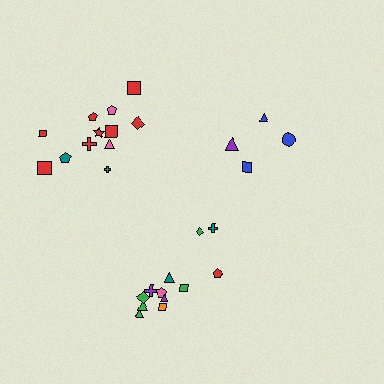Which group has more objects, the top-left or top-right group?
The top-left group.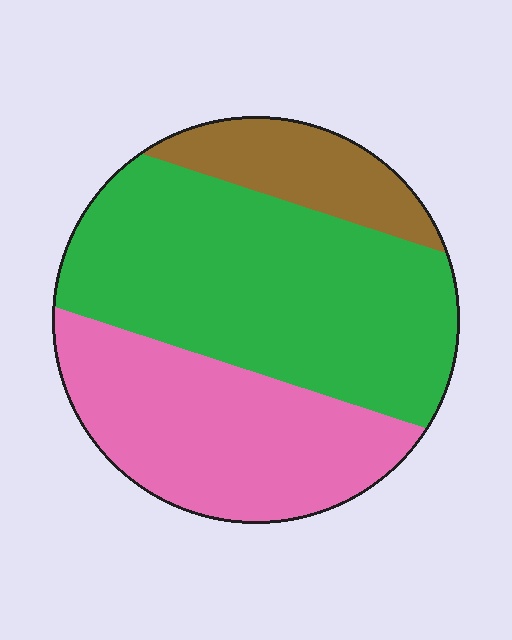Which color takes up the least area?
Brown, at roughly 15%.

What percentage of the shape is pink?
Pink covers roughly 35% of the shape.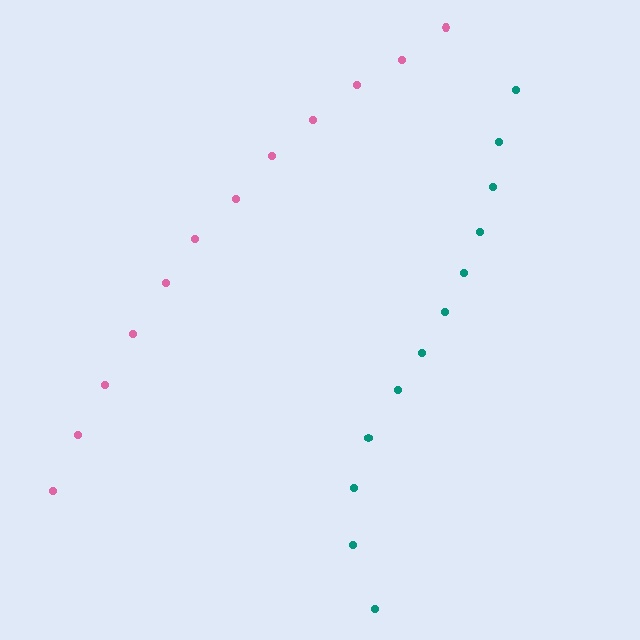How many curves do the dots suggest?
There are 2 distinct paths.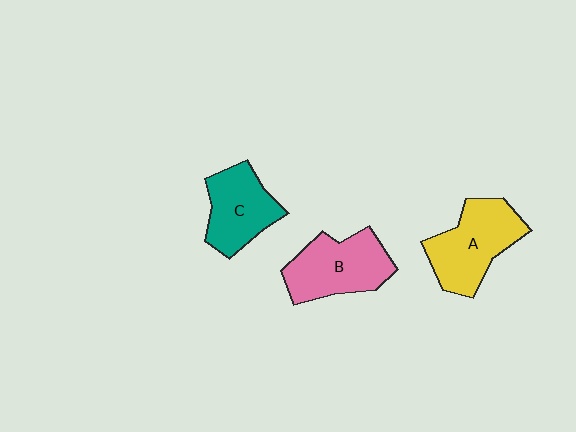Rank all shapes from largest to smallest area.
From largest to smallest: A (yellow), B (pink), C (teal).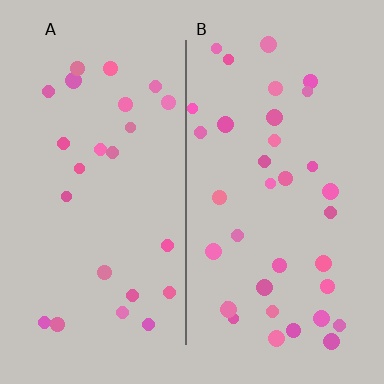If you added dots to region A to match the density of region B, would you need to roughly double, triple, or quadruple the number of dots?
Approximately double.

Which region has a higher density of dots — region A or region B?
B (the right).